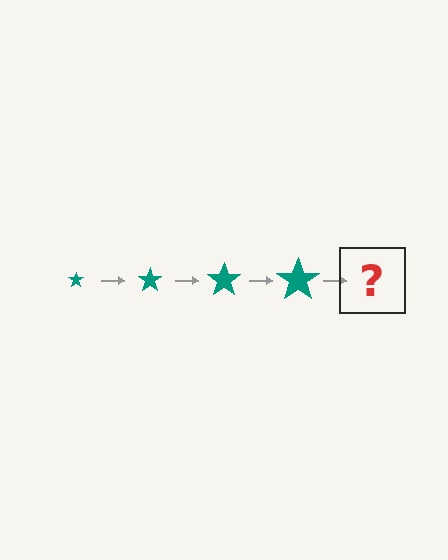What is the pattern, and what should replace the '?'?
The pattern is that the star gets progressively larger each step. The '?' should be a teal star, larger than the previous one.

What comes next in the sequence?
The next element should be a teal star, larger than the previous one.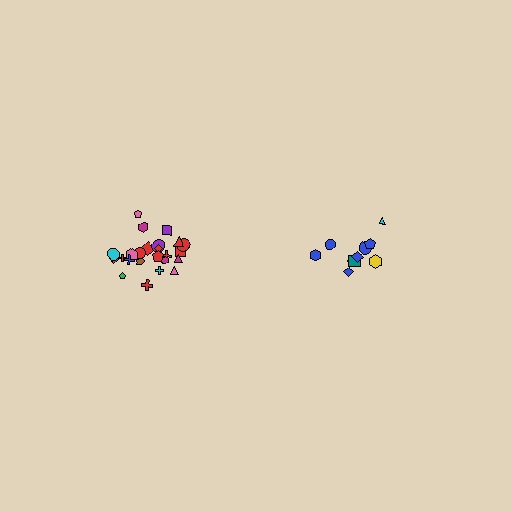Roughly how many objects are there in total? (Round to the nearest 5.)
Roughly 35 objects in total.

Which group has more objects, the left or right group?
The left group.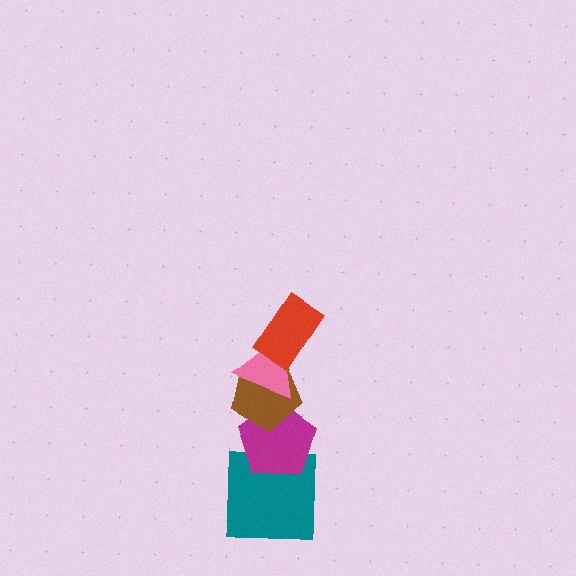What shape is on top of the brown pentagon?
The pink triangle is on top of the brown pentagon.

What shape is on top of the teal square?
The magenta pentagon is on top of the teal square.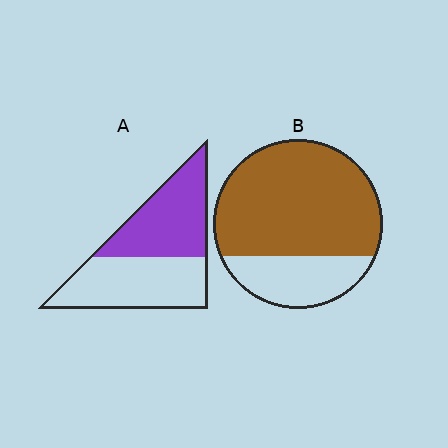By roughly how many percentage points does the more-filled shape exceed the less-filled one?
By roughly 25 percentage points (B over A).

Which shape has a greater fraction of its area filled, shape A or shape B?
Shape B.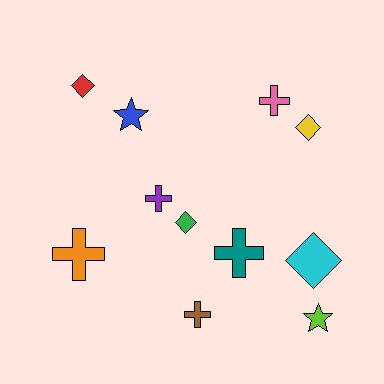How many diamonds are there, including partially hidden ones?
There are 4 diamonds.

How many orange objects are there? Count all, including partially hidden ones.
There is 1 orange object.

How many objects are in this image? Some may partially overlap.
There are 11 objects.